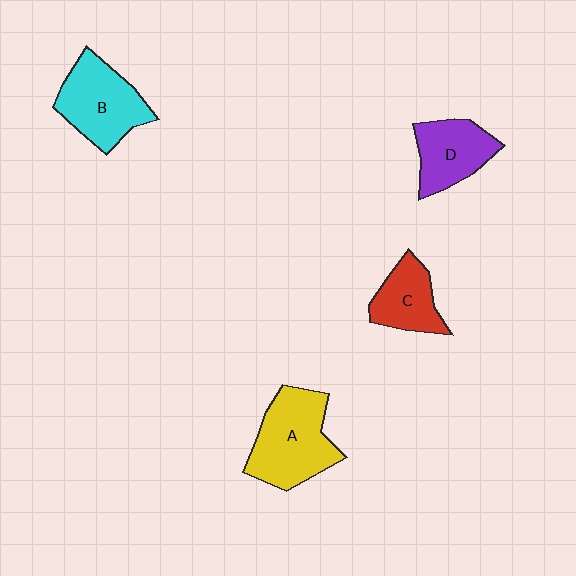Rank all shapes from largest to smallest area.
From largest to smallest: A (yellow), B (cyan), D (purple), C (red).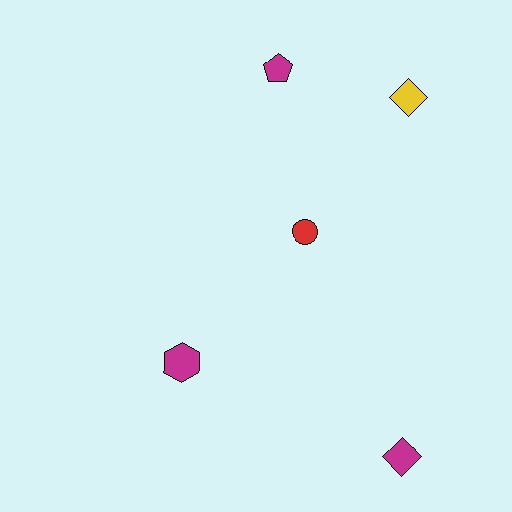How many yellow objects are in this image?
There is 1 yellow object.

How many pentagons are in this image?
There is 1 pentagon.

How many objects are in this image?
There are 5 objects.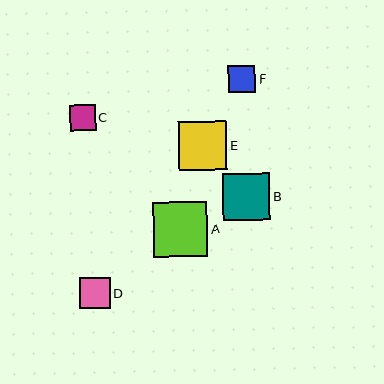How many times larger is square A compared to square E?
Square A is approximately 1.1 times the size of square E.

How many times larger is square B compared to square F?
Square B is approximately 1.7 times the size of square F.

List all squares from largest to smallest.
From largest to smallest: A, E, B, D, F, C.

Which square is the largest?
Square A is the largest with a size of approximately 55 pixels.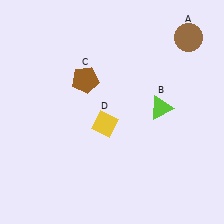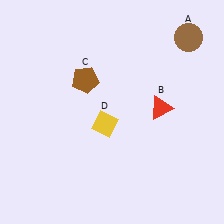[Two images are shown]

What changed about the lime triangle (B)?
In Image 1, B is lime. In Image 2, it changed to red.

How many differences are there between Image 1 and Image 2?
There is 1 difference between the two images.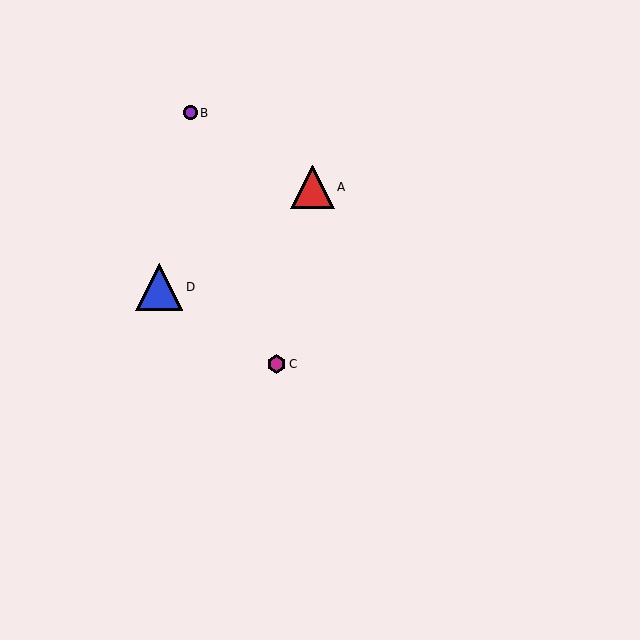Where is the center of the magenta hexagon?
The center of the magenta hexagon is at (277, 364).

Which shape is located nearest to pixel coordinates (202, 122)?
The purple circle (labeled B) at (190, 113) is nearest to that location.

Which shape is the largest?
The blue triangle (labeled D) is the largest.